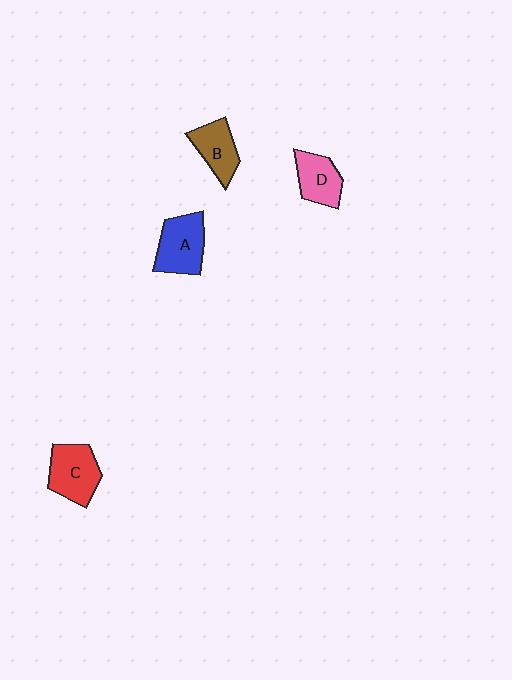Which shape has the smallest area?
Shape D (pink).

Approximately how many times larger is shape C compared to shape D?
Approximately 1.3 times.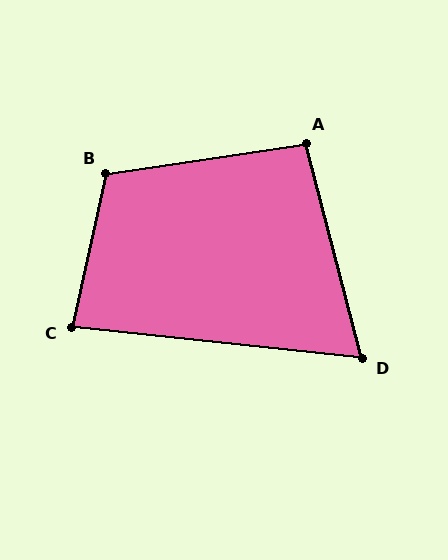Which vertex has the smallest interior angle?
D, at approximately 69 degrees.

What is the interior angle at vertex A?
Approximately 96 degrees (obtuse).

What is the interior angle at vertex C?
Approximately 84 degrees (acute).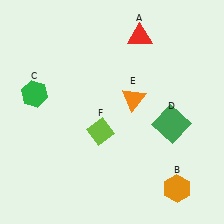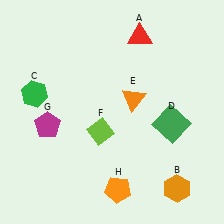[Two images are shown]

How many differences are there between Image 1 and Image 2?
There are 2 differences between the two images.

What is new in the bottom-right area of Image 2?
An orange pentagon (H) was added in the bottom-right area of Image 2.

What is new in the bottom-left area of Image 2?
A magenta pentagon (G) was added in the bottom-left area of Image 2.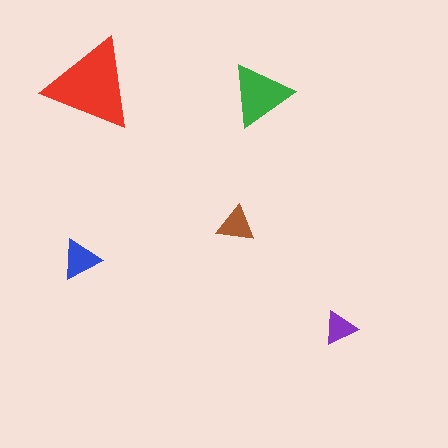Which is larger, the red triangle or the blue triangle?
The red one.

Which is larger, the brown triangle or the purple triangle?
The brown one.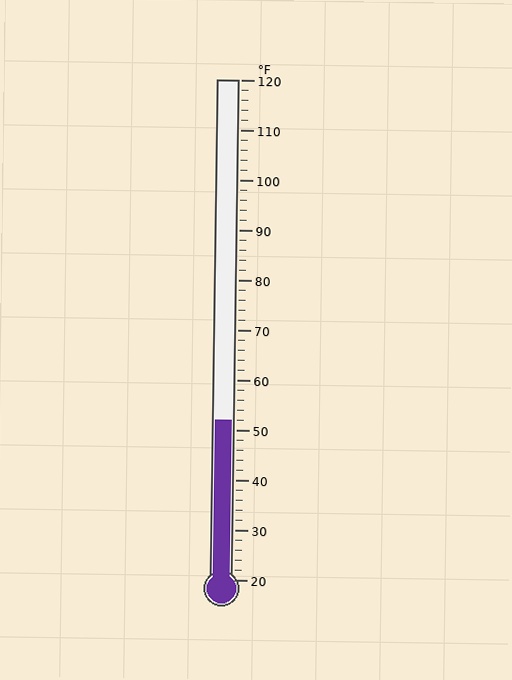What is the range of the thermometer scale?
The thermometer scale ranges from 20°F to 120°F.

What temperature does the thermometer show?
The thermometer shows approximately 52°F.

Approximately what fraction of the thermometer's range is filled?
The thermometer is filled to approximately 30% of its range.